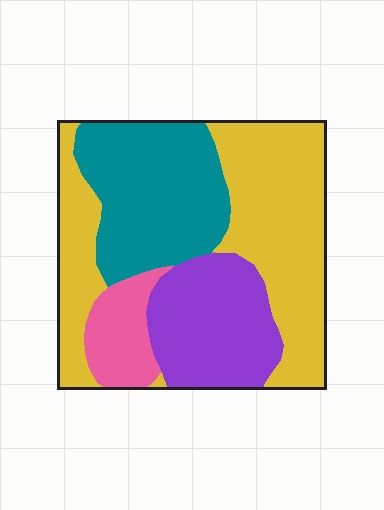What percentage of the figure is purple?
Purple takes up about one fifth (1/5) of the figure.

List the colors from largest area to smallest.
From largest to smallest: yellow, teal, purple, pink.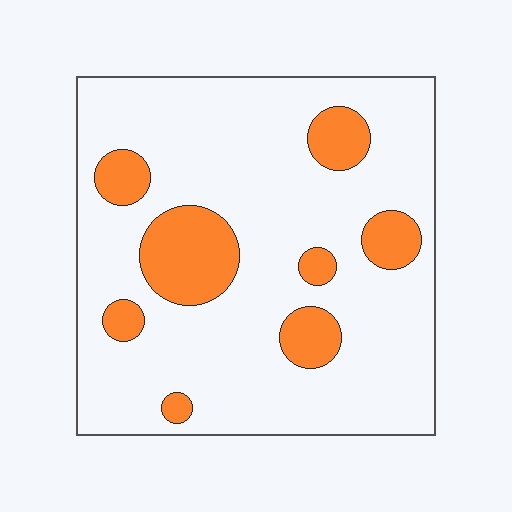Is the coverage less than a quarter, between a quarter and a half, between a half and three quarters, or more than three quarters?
Less than a quarter.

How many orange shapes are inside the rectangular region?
8.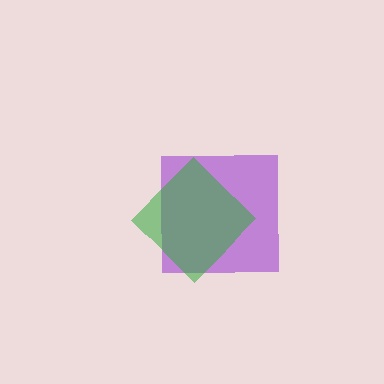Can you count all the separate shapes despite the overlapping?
Yes, there are 2 separate shapes.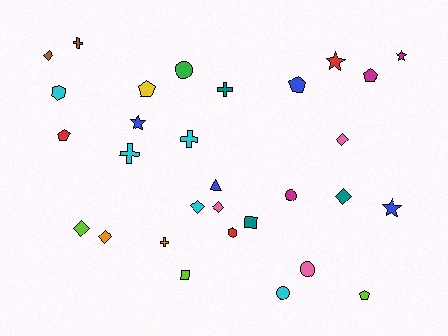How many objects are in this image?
There are 30 objects.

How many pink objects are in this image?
There are 3 pink objects.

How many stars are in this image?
There are 4 stars.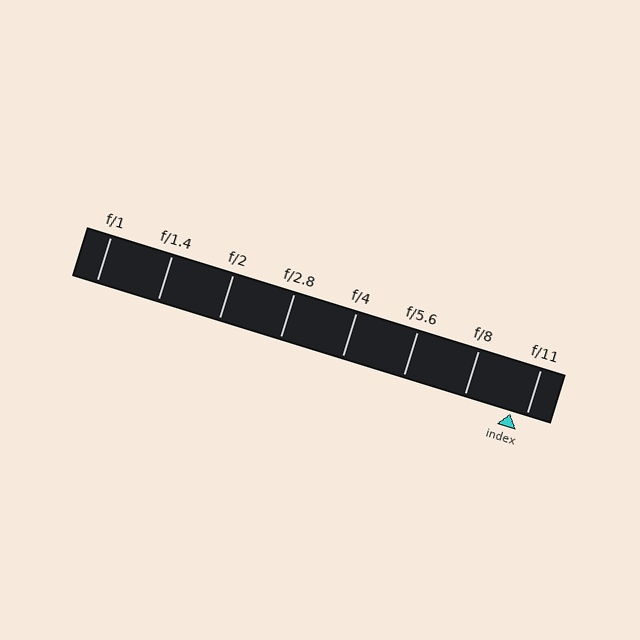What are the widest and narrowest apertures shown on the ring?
The widest aperture shown is f/1 and the narrowest is f/11.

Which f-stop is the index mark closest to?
The index mark is closest to f/11.